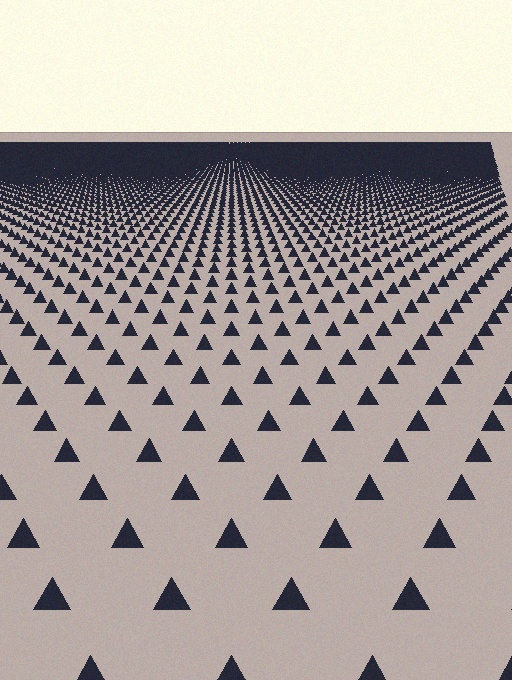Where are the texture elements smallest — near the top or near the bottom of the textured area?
Near the top.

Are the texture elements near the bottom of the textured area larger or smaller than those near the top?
Larger. Near the bottom, elements are closer to the viewer and appear at a bigger on-screen size.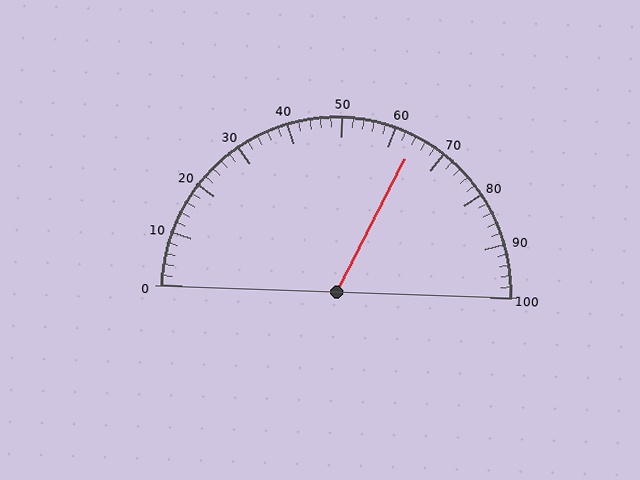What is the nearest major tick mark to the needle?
The nearest major tick mark is 60.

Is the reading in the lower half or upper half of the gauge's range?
The reading is in the upper half of the range (0 to 100).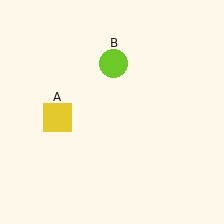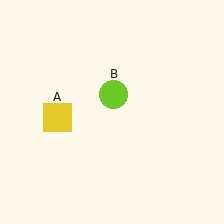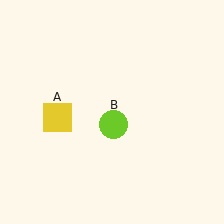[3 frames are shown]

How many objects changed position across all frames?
1 object changed position: lime circle (object B).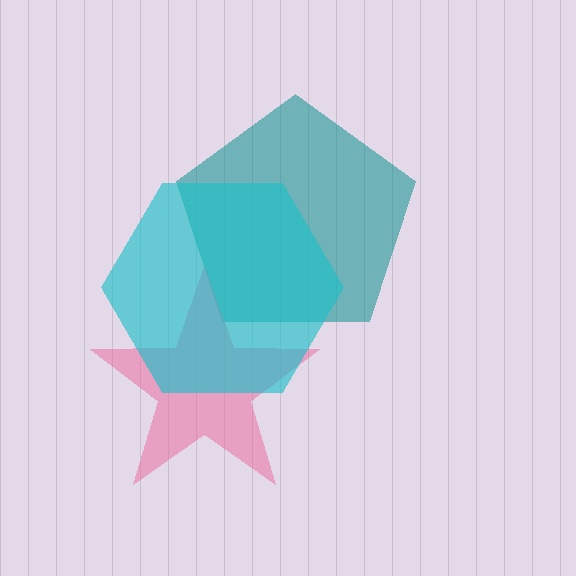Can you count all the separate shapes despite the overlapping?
Yes, there are 3 separate shapes.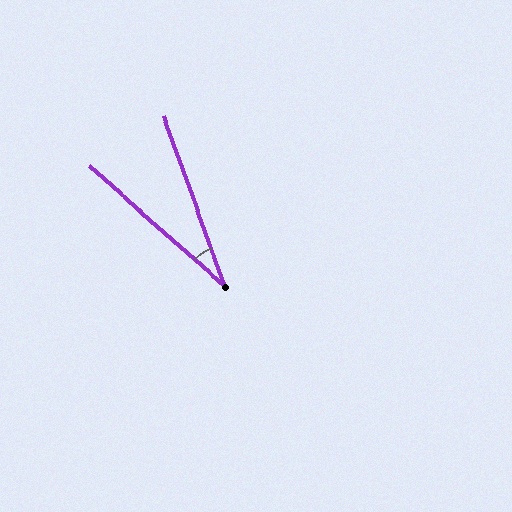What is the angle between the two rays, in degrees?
Approximately 29 degrees.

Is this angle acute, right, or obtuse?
It is acute.